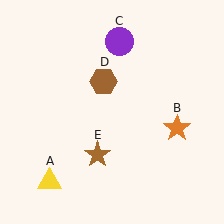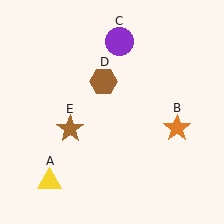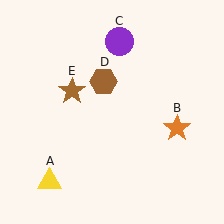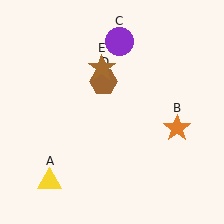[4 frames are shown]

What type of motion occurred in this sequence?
The brown star (object E) rotated clockwise around the center of the scene.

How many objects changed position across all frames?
1 object changed position: brown star (object E).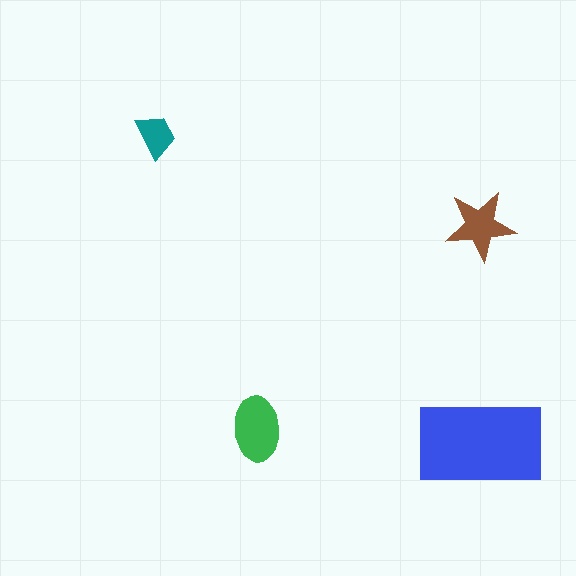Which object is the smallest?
The teal trapezoid.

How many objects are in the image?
There are 4 objects in the image.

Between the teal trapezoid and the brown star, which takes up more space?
The brown star.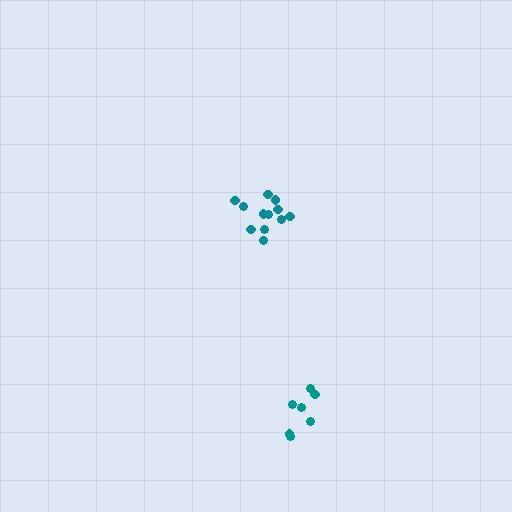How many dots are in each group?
Group 1: 7 dots, Group 2: 12 dots (19 total).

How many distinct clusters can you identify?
There are 2 distinct clusters.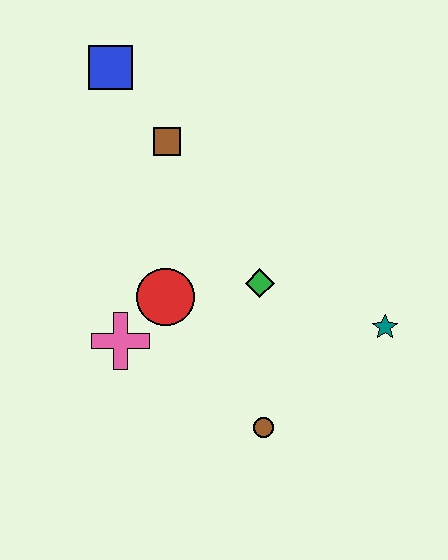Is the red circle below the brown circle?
No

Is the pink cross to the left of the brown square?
Yes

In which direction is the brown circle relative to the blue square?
The brown circle is below the blue square.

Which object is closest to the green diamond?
The red circle is closest to the green diamond.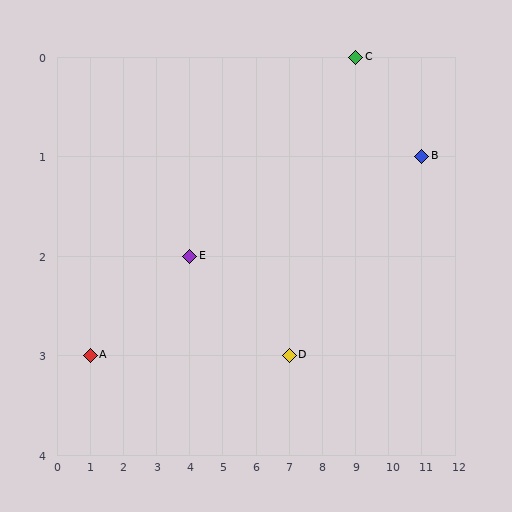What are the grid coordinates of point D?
Point D is at grid coordinates (7, 3).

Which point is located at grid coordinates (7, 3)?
Point D is at (7, 3).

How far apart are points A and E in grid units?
Points A and E are 3 columns and 1 row apart (about 3.2 grid units diagonally).